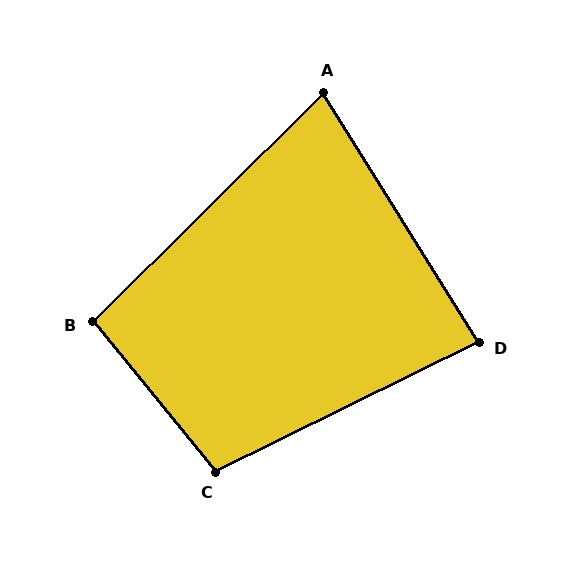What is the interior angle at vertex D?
Approximately 84 degrees (acute).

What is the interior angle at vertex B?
Approximately 96 degrees (obtuse).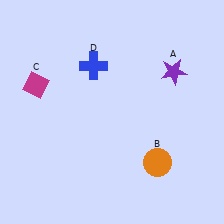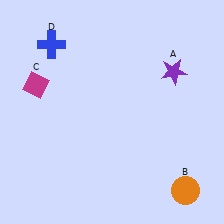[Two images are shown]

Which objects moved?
The objects that moved are: the orange circle (B), the blue cross (D).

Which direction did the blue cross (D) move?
The blue cross (D) moved left.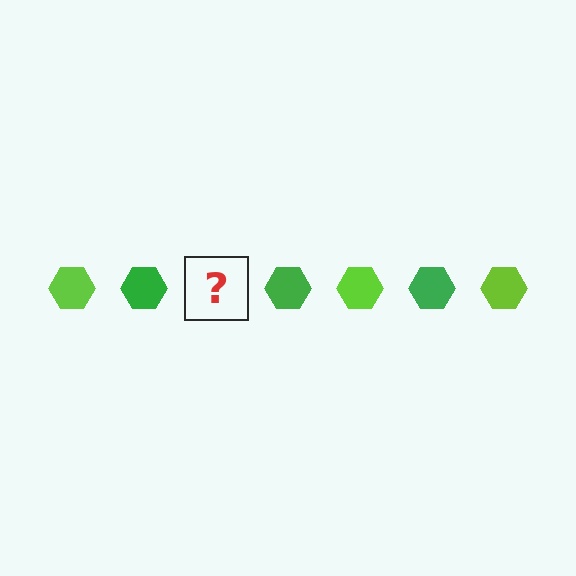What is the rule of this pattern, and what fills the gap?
The rule is that the pattern cycles through lime, green hexagons. The gap should be filled with a lime hexagon.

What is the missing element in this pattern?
The missing element is a lime hexagon.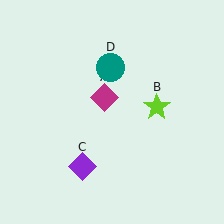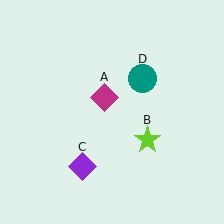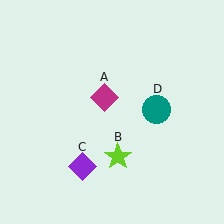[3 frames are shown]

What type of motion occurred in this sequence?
The lime star (object B), teal circle (object D) rotated clockwise around the center of the scene.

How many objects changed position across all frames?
2 objects changed position: lime star (object B), teal circle (object D).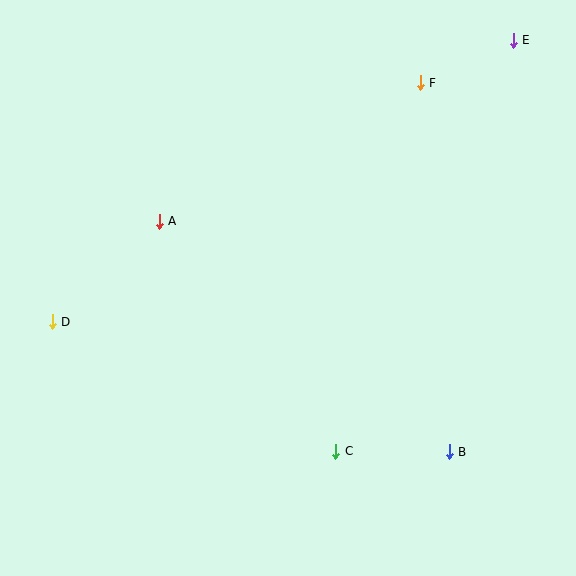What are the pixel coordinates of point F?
Point F is at (420, 83).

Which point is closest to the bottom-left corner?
Point D is closest to the bottom-left corner.